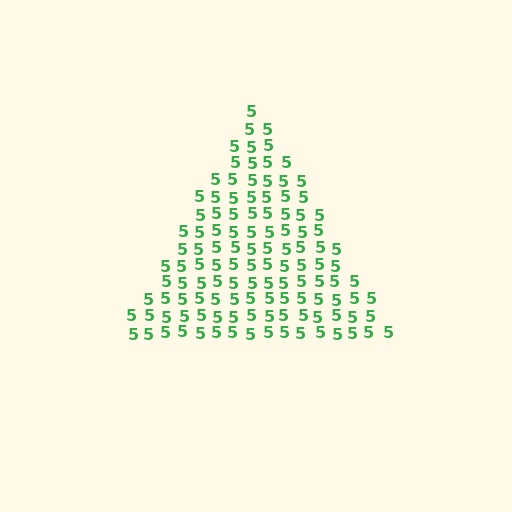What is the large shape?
The large shape is a triangle.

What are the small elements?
The small elements are digit 5's.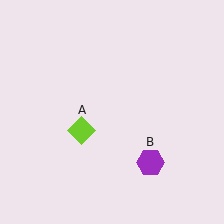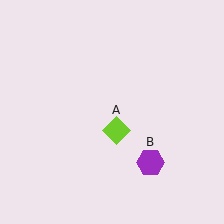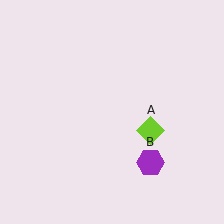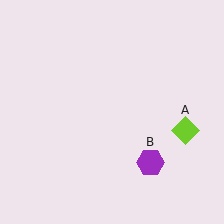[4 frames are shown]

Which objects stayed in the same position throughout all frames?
Purple hexagon (object B) remained stationary.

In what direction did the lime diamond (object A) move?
The lime diamond (object A) moved right.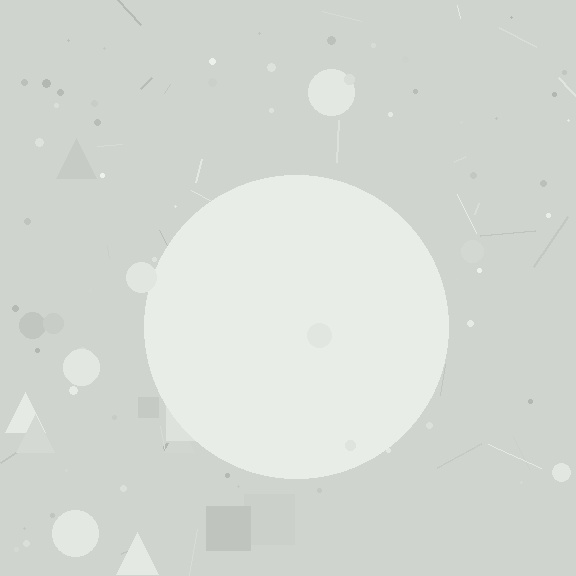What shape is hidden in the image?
A circle is hidden in the image.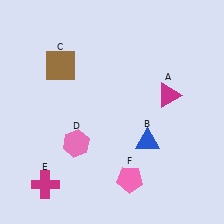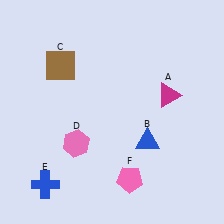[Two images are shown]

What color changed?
The cross (E) changed from magenta in Image 1 to blue in Image 2.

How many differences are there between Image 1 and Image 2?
There is 1 difference between the two images.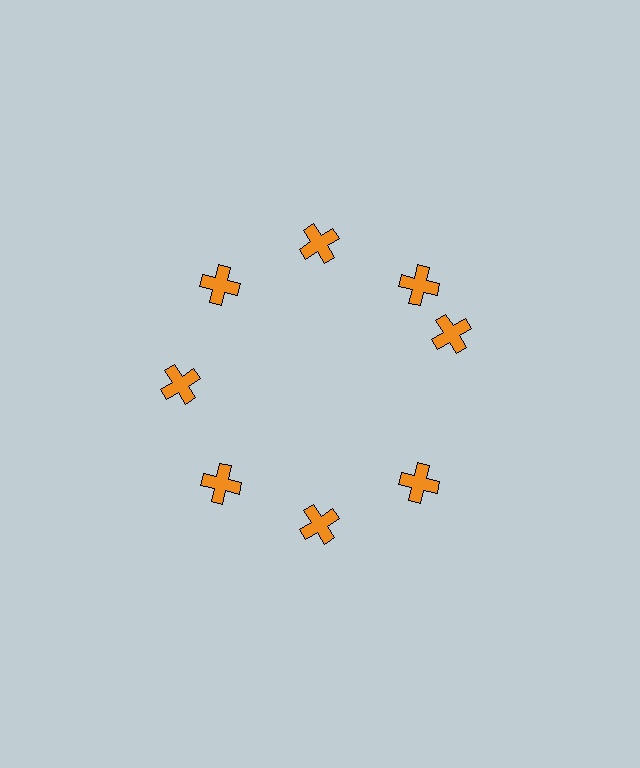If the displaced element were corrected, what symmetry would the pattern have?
It would have 8-fold rotational symmetry — the pattern would map onto itself every 45 degrees.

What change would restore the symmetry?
The symmetry would be restored by rotating it back into even spacing with its neighbors so that all 8 crosses sit at equal angles and equal distance from the center.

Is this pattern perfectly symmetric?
No. The 8 orange crosses are arranged in a ring, but one element near the 3 o'clock position is rotated out of alignment along the ring, breaking the 8-fold rotational symmetry.